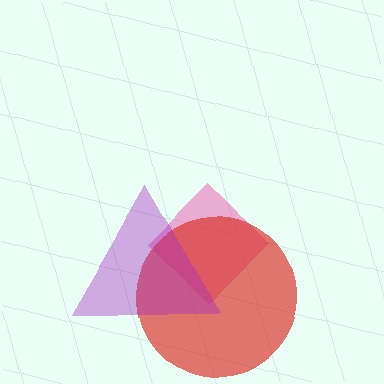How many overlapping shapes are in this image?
There are 3 overlapping shapes in the image.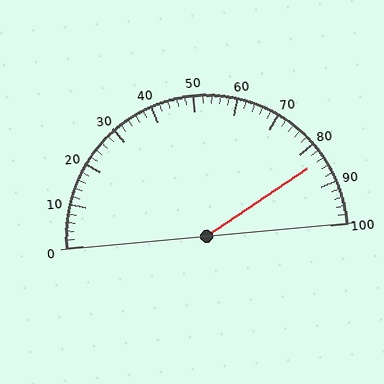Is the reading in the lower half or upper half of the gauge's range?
The reading is in the upper half of the range (0 to 100).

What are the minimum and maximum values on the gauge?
The gauge ranges from 0 to 100.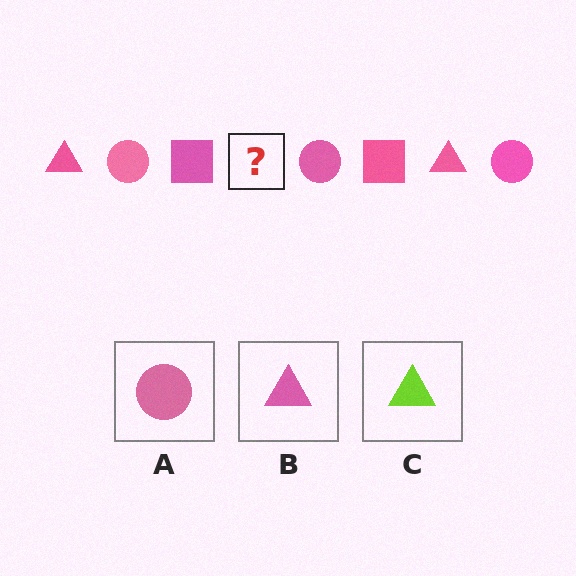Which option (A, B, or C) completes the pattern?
B.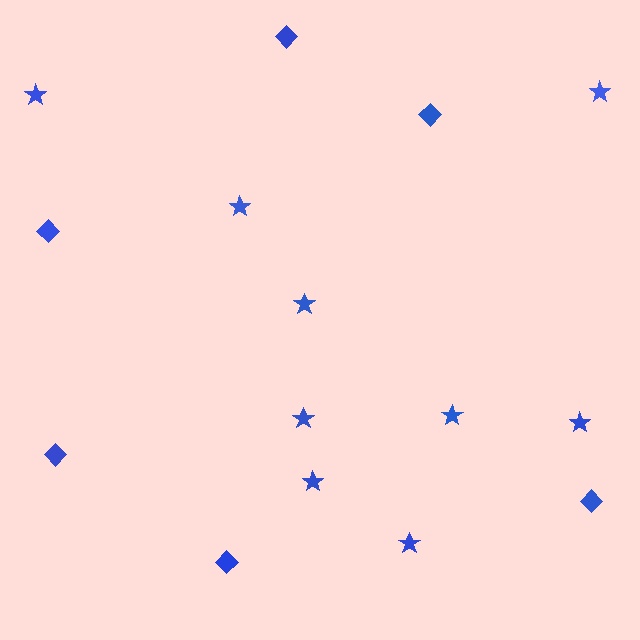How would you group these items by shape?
There are 2 groups: one group of diamonds (6) and one group of stars (9).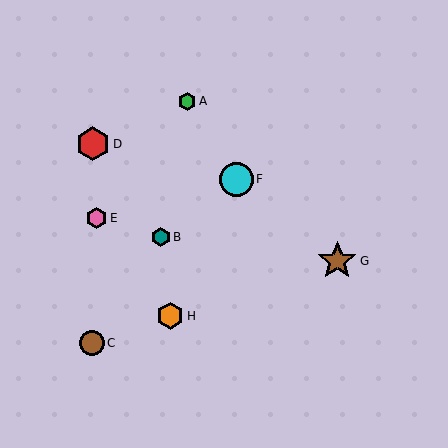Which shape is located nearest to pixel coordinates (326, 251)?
The brown star (labeled G) at (337, 261) is nearest to that location.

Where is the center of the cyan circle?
The center of the cyan circle is at (236, 179).